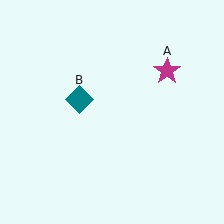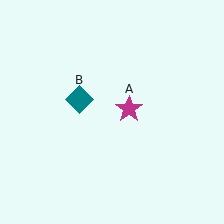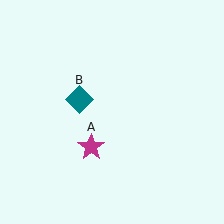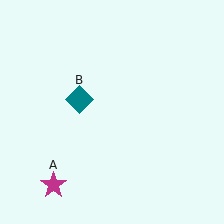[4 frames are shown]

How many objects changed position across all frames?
1 object changed position: magenta star (object A).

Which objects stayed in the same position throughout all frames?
Teal diamond (object B) remained stationary.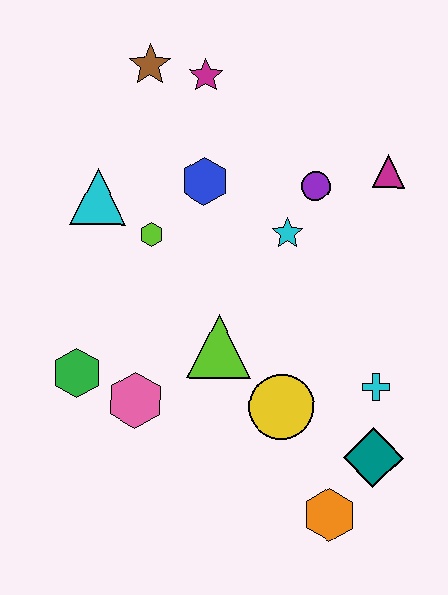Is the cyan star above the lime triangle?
Yes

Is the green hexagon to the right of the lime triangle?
No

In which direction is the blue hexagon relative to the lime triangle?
The blue hexagon is above the lime triangle.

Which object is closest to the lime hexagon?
The cyan triangle is closest to the lime hexagon.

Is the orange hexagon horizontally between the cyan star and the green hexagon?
No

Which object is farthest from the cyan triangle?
The orange hexagon is farthest from the cyan triangle.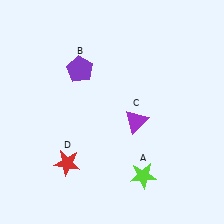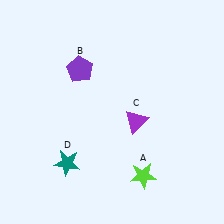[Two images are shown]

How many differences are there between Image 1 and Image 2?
There is 1 difference between the two images.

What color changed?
The star (D) changed from red in Image 1 to teal in Image 2.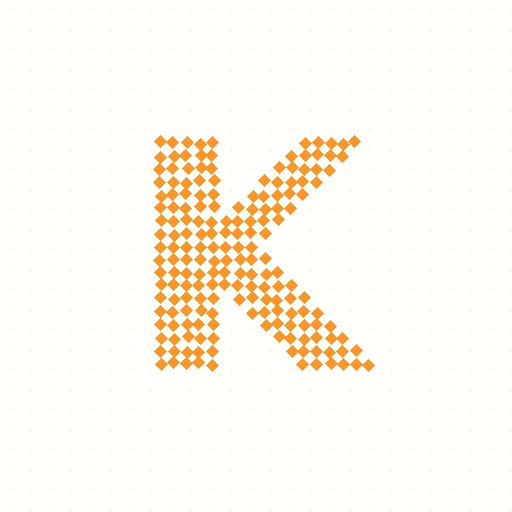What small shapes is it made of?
It is made of small diamonds.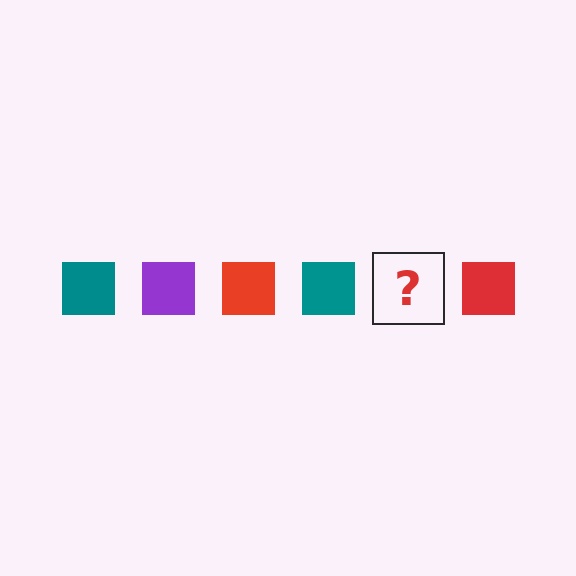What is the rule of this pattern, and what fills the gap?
The rule is that the pattern cycles through teal, purple, red squares. The gap should be filled with a purple square.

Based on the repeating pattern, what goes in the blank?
The blank should be a purple square.